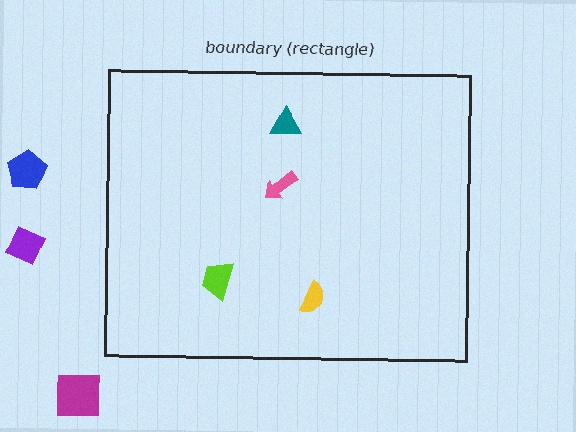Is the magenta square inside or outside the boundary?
Outside.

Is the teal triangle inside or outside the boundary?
Inside.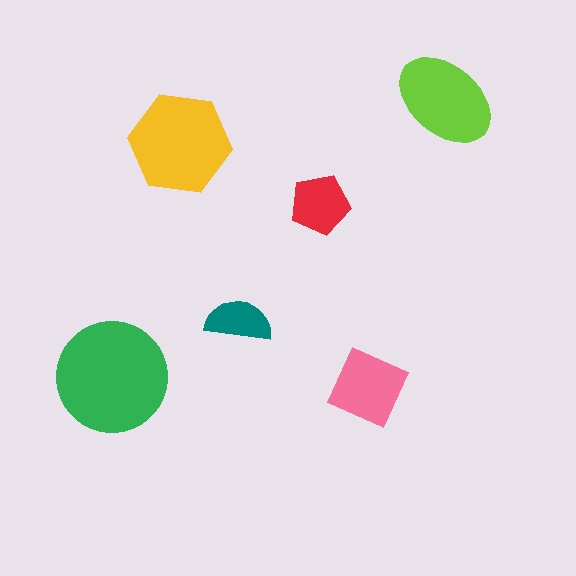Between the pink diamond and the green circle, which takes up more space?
The green circle.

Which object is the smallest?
The teal semicircle.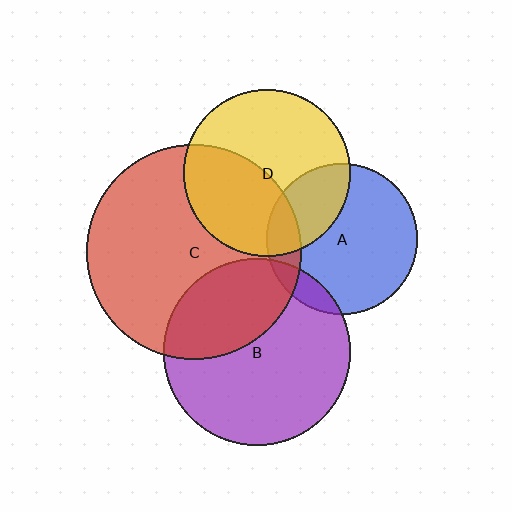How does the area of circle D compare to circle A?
Approximately 1.2 times.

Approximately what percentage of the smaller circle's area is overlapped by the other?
Approximately 35%.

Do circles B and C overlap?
Yes.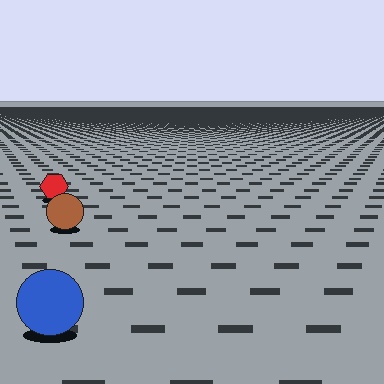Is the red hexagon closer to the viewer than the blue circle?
No. The blue circle is closer — you can tell from the texture gradient: the ground texture is coarser near it.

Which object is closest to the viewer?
The blue circle is closest. The texture marks near it are larger and more spread out.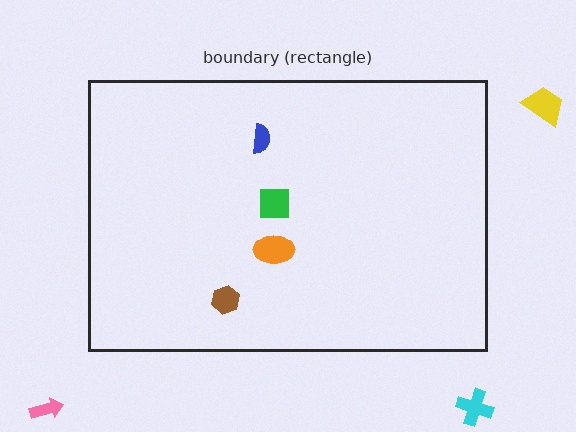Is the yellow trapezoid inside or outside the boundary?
Outside.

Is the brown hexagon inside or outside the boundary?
Inside.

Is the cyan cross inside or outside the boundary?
Outside.